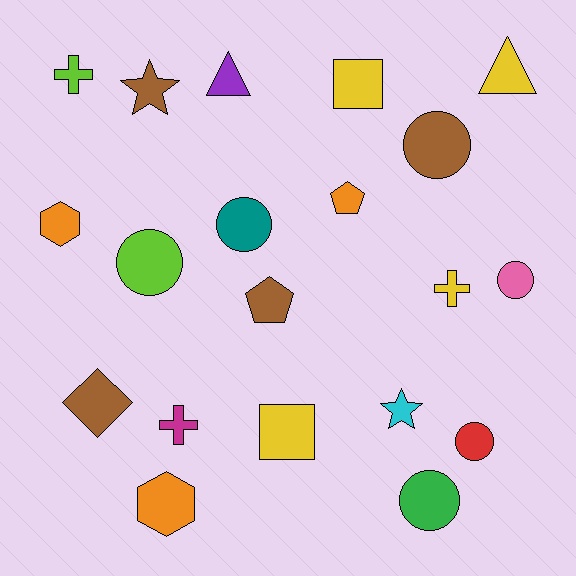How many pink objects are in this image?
There is 1 pink object.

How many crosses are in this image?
There are 3 crosses.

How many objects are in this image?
There are 20 objects.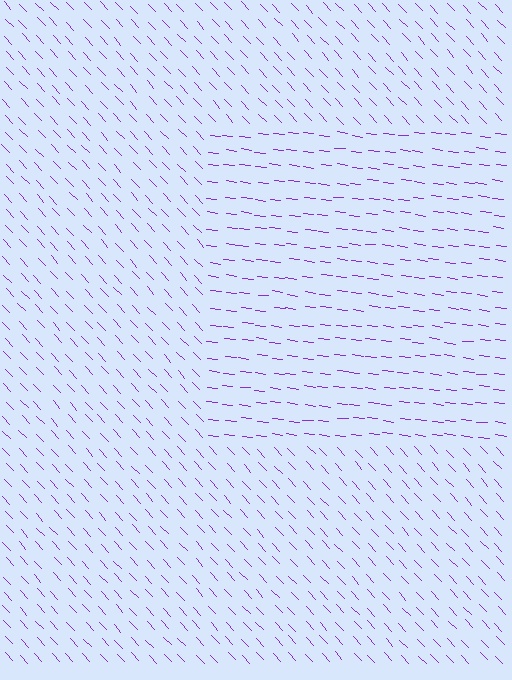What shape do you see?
I see a rectangle.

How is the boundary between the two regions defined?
The boundary is defined purely by a change in line orientation (approximately 40 degrees difference). All lines are the same color and thickness.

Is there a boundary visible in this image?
Yes, there is a texture boundary formed by a change in line orientation.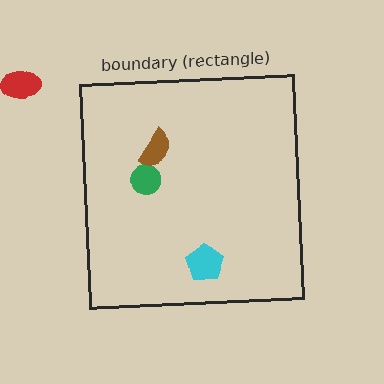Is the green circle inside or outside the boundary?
Inside.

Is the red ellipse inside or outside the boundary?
Outside.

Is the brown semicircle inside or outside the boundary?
Inside.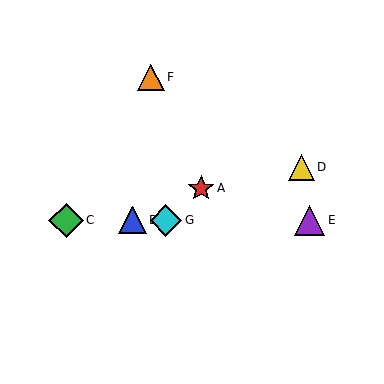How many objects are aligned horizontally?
4 objects (B, C, E, G) are aligned horizontally.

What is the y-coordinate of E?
Object E is at y≈220.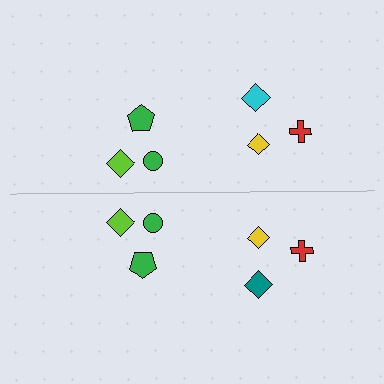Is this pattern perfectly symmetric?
No, the pattern is not perfectly symmetric. The teal diamond on the bottom side breaks the symmetry — its mirror counterpart is cyan.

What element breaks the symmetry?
The teal diamond on the bottom side breaks the symmetry — its mirror counterpart is cyan.